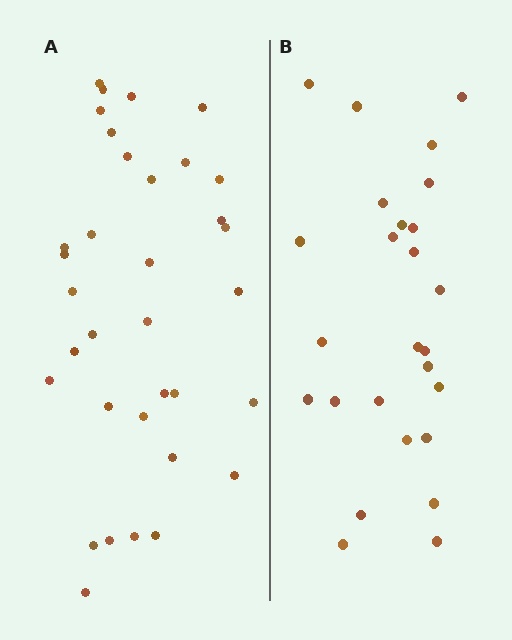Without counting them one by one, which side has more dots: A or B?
Region A (the left region) has more dots.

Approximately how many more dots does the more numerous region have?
Region A has roughly 8 or so more dots than region B.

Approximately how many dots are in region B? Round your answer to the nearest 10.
About 30 dots. (The exact count is 26, which rounds to 30.)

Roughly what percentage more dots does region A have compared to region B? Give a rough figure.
About 30% more.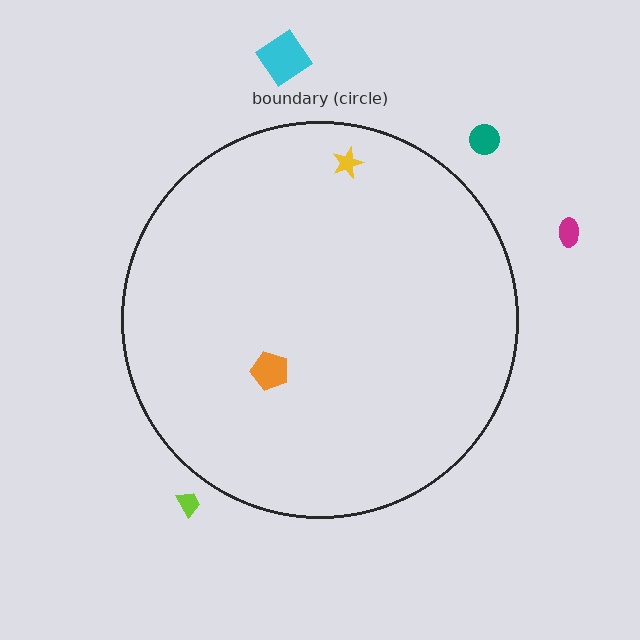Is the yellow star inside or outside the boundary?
Inside.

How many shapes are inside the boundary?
2 inside, 4 outside.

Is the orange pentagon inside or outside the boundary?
Inside.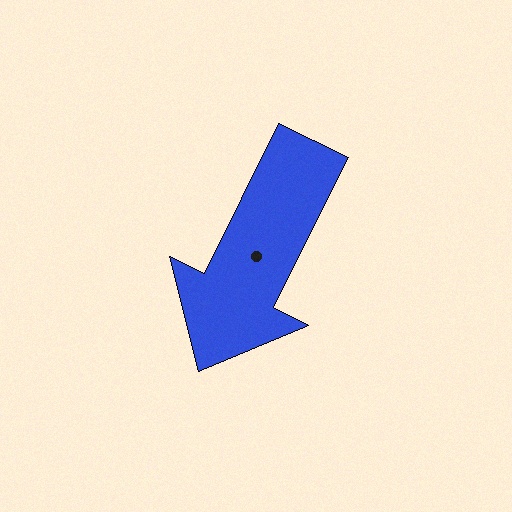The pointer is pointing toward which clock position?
Roughly 7 o'clock.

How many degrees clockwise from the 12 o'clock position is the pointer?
Approximately 206 degrees.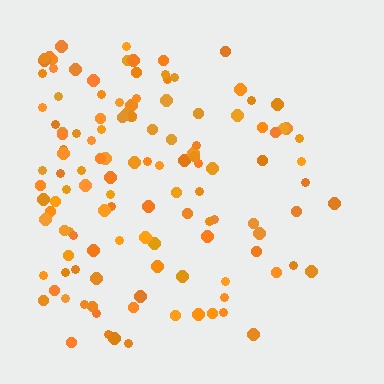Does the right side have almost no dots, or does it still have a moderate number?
Still a moderate number, just noticeably fewer than the left.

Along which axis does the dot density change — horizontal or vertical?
Horizontal.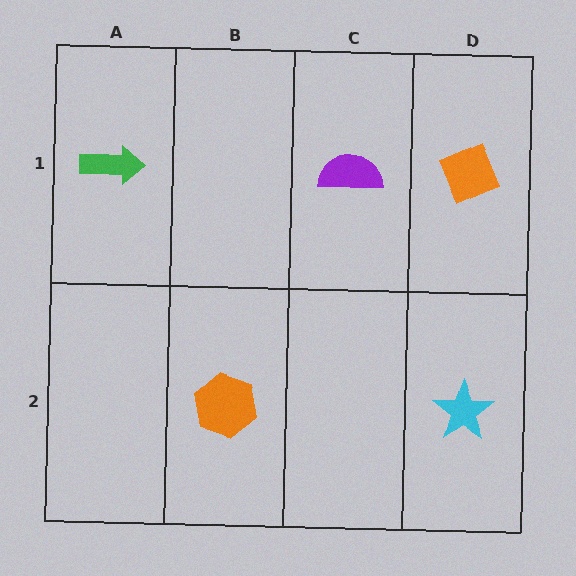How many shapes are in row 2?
2 shapes.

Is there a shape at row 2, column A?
No, that cell is empty.